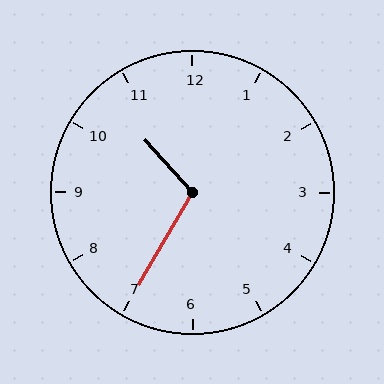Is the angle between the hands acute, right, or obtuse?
It is obtuse.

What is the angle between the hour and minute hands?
Approximately 108 degrees.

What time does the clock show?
10:35.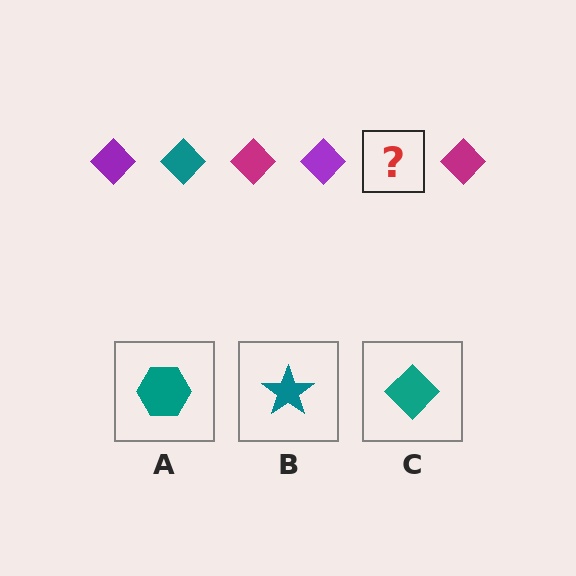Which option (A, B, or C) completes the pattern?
C.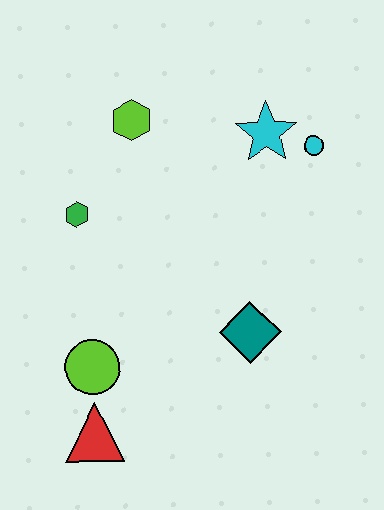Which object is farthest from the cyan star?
The red triangle is farthest from the cyan star.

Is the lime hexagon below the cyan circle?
No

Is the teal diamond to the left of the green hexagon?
No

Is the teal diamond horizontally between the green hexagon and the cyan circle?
Yes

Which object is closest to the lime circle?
The red triangle is closest to the lime circle.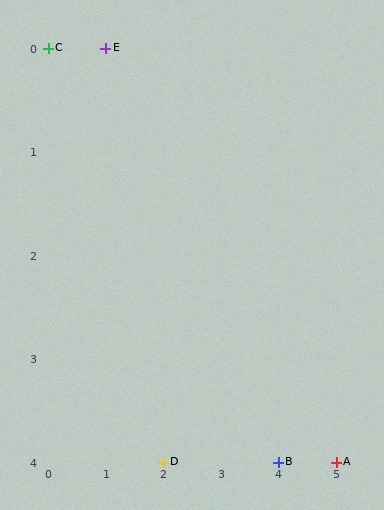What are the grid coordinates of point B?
Point B is at grid coordinates (4, 4).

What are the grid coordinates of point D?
Point D is at grid coordinates (2, 4).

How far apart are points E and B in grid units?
Points E and B are 3 columns and 4 rows apart (about 5.0 grid units diagonally).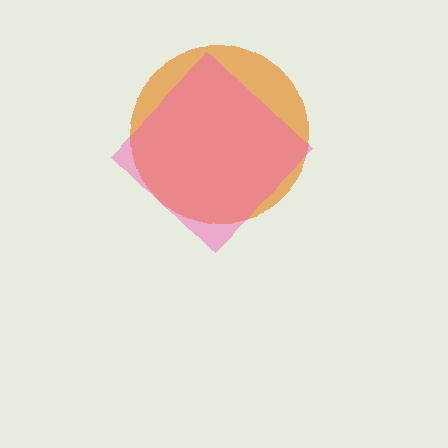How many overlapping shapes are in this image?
There are 2 overlapping shapes in the image.